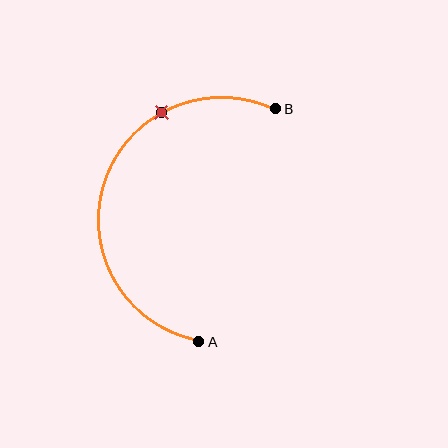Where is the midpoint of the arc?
The arc midpoint is the point on the curve farthest from the straight line joining A and B. It sits to the left of that line.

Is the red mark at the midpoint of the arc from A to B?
No. The red mark lies on the arc but is closer to endpoint B. The arc midpoint would be at the point on the curve equidistant along the arc from both A and B.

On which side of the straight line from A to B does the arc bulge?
The arc bulges to the left of the straight line connecting A and B.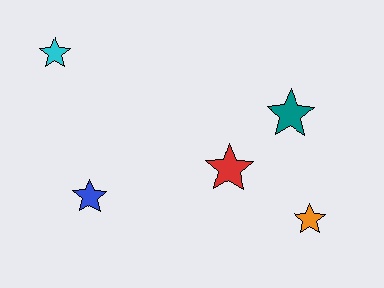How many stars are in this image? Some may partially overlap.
There are 5 stars.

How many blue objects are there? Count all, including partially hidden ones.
There is 1 blue object.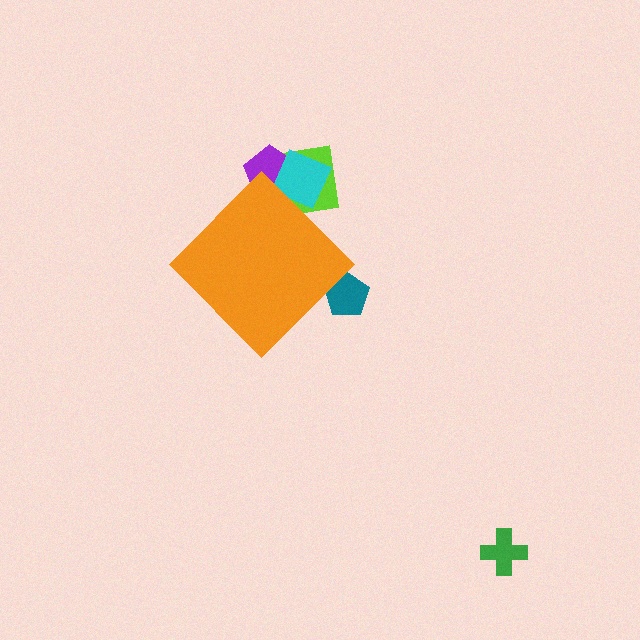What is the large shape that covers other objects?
An orange diamond.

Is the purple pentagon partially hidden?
Yes, the purple pentagon is partially hidden behind the orange diamond.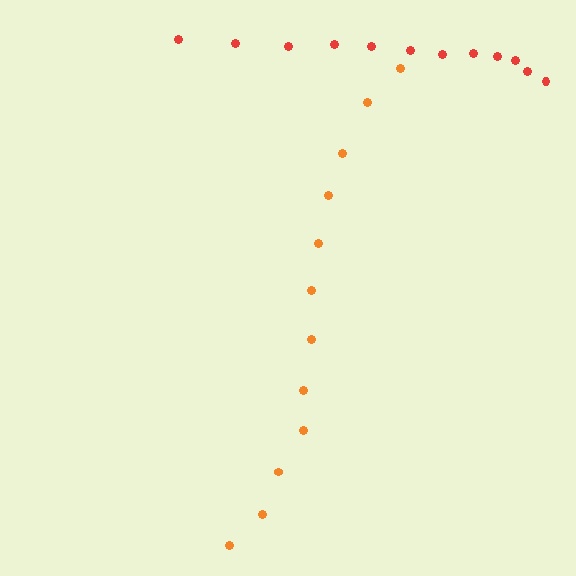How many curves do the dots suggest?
There are 2 distinct paths.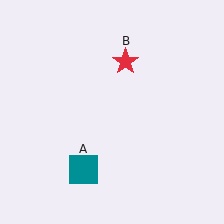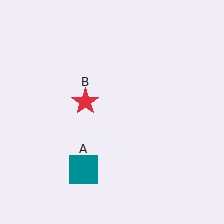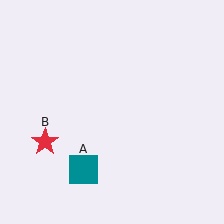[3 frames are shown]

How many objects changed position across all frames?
1 object changed position: red star (object B).